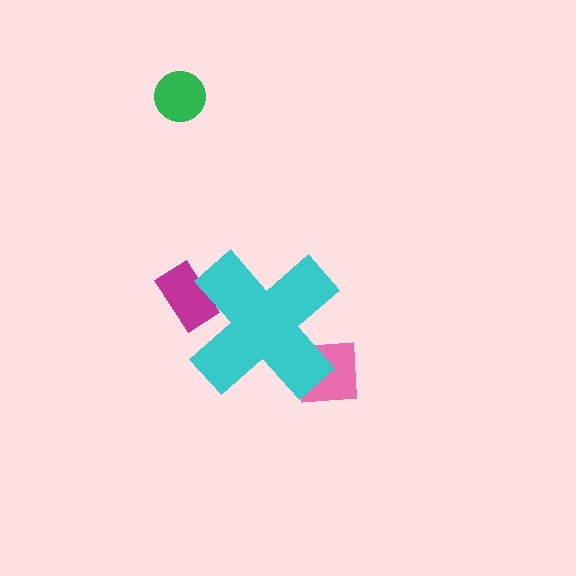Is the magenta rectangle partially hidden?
Yes, the magenta rectangle is partially hidden behind the cyan cross.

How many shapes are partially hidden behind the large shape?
2 shapes are partially hidden.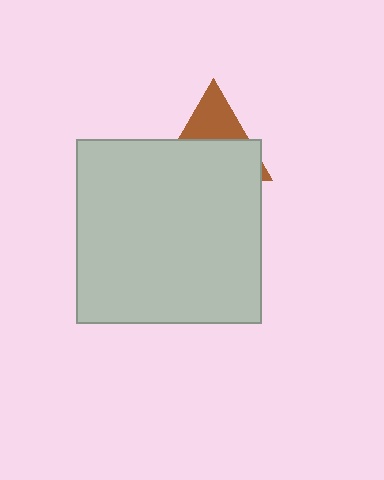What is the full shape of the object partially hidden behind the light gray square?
The partially hidden object is a brown triangle.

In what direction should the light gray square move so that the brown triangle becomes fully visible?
The light gray square should move down. That is the shortest direction to clear the overlap and leave the brown triangle fully visible.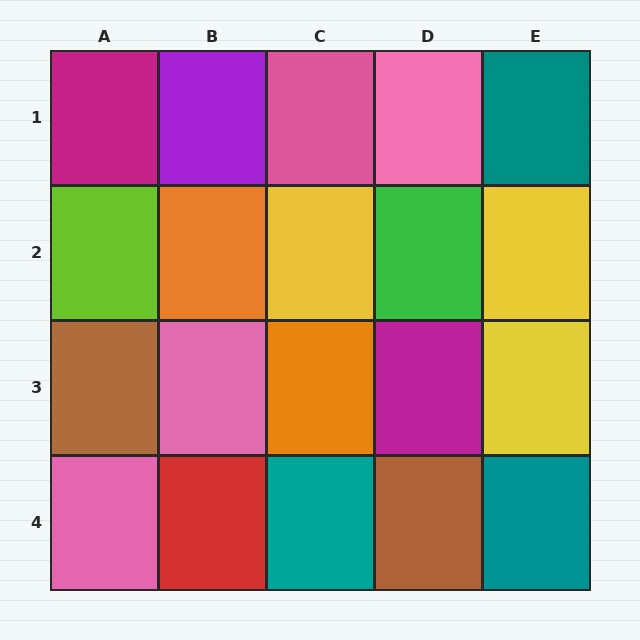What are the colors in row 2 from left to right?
Lime, orange, yellow, green, yellow.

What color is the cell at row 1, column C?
Pink.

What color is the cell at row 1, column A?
Magenta.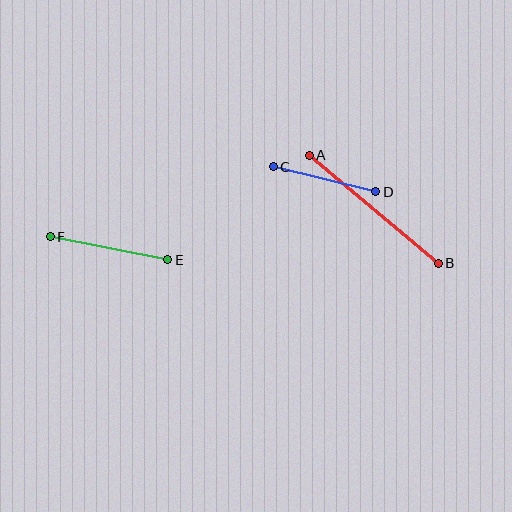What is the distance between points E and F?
The distance is approximately 120 pixels.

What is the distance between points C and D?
The distance is approximately 105 pixels.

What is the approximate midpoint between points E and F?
The midpoint is at approximately (109, 248) pixels.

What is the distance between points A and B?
The distance is approximately 168 pixels.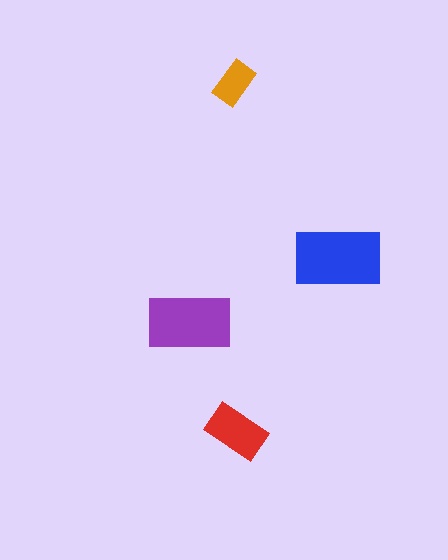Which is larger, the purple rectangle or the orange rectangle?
The purple one.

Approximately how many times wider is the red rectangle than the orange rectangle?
About 1.5 times wider.